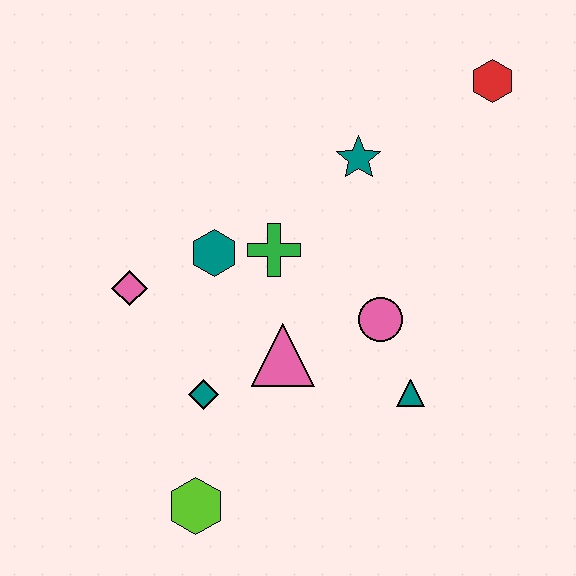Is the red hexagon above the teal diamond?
Yes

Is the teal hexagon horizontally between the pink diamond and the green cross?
Yes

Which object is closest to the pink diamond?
The teal hexagon is closest to the pink diamond.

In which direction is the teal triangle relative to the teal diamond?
The teal triangle is to the right of the teal diamond.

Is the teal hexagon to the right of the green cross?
No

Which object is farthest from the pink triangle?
The red hexagon is farthest from the pink triangle.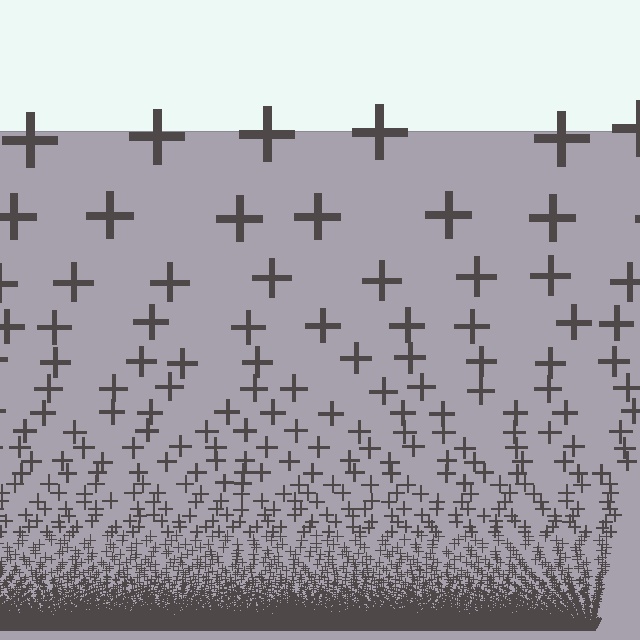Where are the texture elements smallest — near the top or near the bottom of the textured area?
Near the bottom.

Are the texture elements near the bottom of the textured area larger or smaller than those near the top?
Smaller. The gradient is inverted — elements near the bottom are smaller and denser.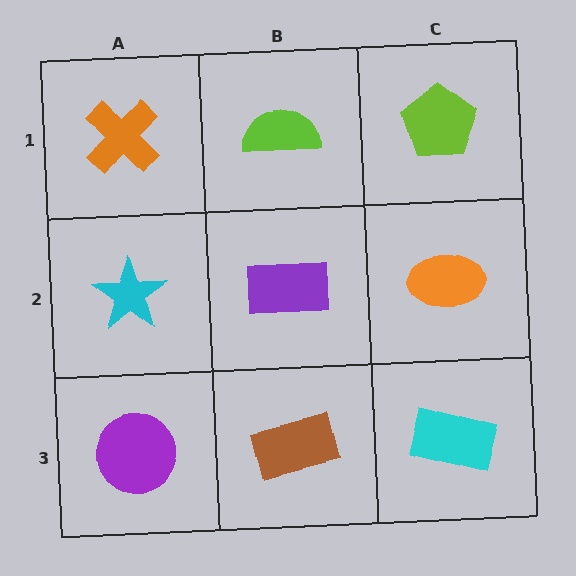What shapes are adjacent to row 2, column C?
A lime pentagon (row 1, column C), a cyan rectangle (row 3, column C), a purple rectangle (row 2, column B).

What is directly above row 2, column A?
An orange cross.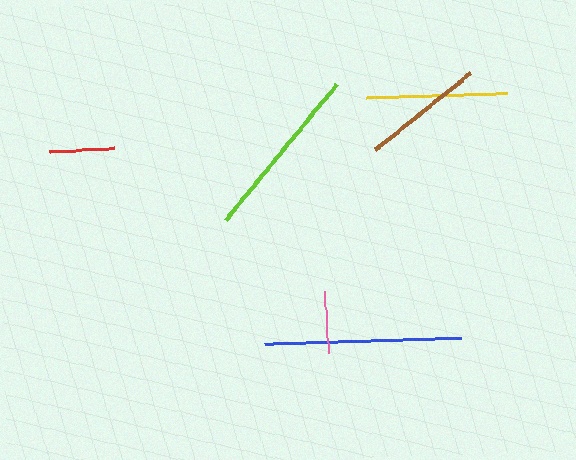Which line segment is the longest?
The blue line is the longest at approximately 197 pixels.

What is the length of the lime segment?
The lime segment is approximately 175 pixels long.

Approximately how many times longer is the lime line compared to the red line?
The lime line is approximately 2.7 times the length of the red line.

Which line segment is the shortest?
The pink line is the shortest at approximately 62 pixels.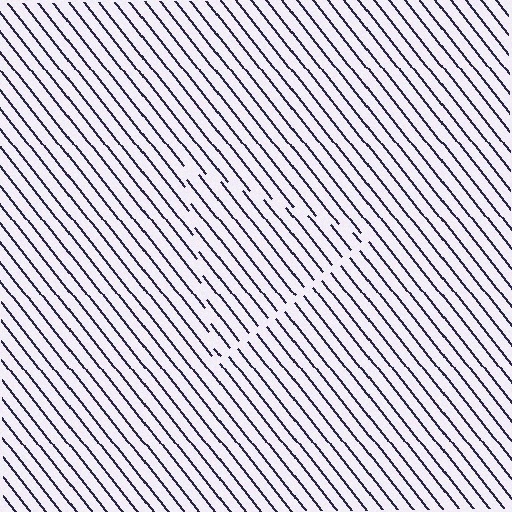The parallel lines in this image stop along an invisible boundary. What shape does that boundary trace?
An illusory triangle. The interior of the shape contains the same grating, shifted by half a period — the contour is defined by the phase discontinuity where line-ends from the inner and outer gratings abut.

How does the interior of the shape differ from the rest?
The interior of the shape contains the same grating, shifted by half a period — the contour is defined by the phase discontinuity where line-ends from the inner and outer gratings abut.